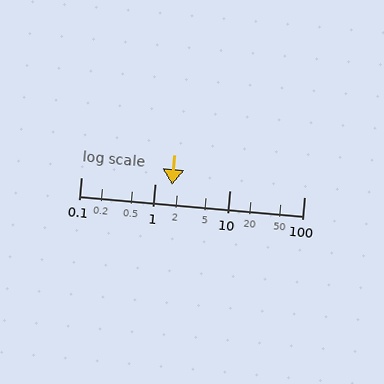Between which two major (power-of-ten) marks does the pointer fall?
The pointer is between 1 and 10.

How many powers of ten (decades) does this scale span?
The scale spans 3 decades, from 0.1 to 100.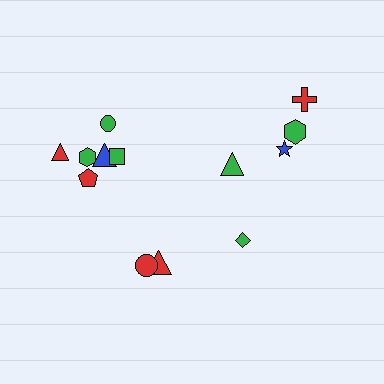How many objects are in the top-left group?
There are 6 objects.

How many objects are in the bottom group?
There are 3 objects.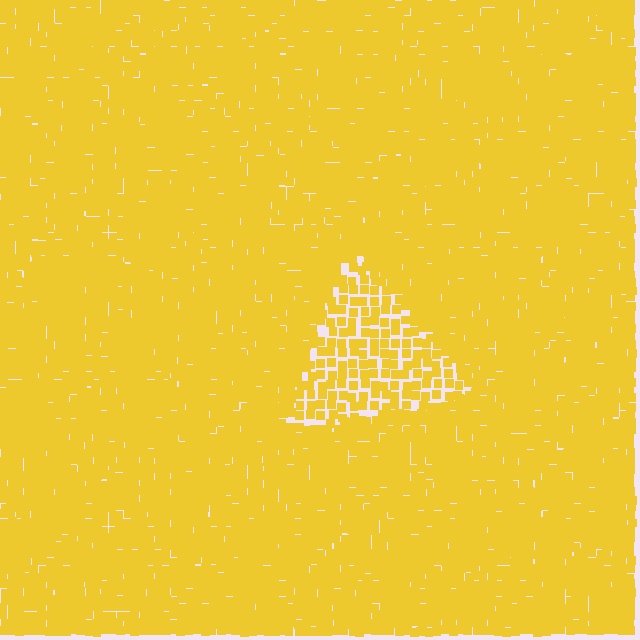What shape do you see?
I see a triangle.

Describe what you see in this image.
The image contains small yellow elements arranged at two different densities. A triangle-shaped region is visible where the elements are less densely packed than the surrounding area.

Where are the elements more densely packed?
The elements are more densely packed outside the triangle boundary.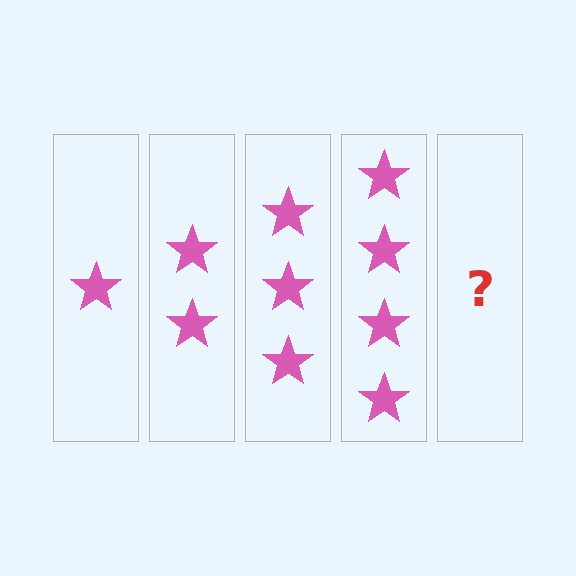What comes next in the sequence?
The next element should be 5 stars.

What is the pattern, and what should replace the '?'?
The pattern is that each step adds one more star. The '?' should be 5 stars.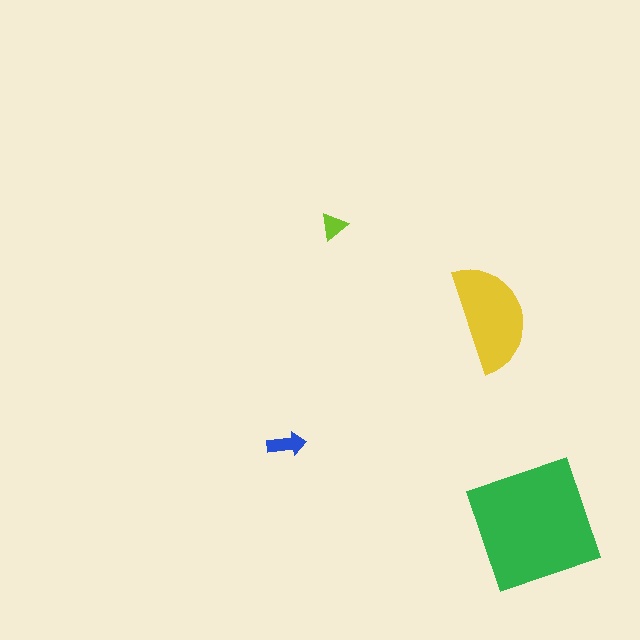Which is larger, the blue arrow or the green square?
The green square.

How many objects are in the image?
There are 4 objects in the image.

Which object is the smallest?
The lime triangle.